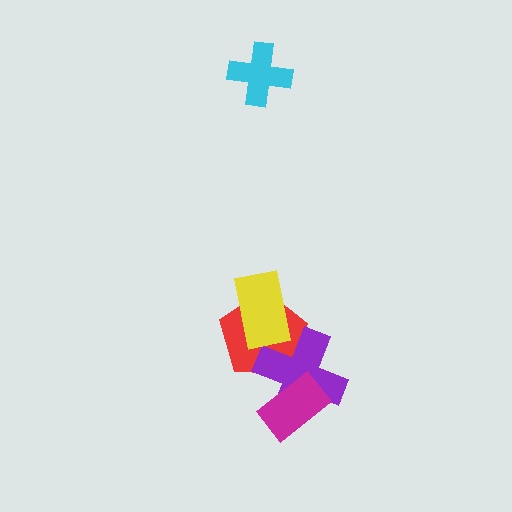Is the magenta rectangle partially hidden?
No, no other shape covers it.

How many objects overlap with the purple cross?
2 objects overlap with the purple cross.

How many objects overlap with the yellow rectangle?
1 object overlaps with the yellow rectangle.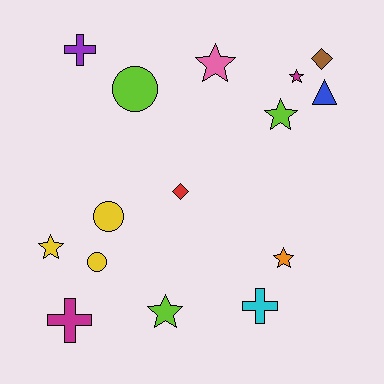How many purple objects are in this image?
There is 1 purple object.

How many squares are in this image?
There are no squares.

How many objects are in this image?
There are 15 objects.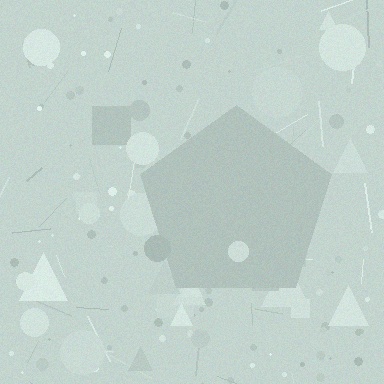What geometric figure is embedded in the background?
A pentagon is embedded in the background.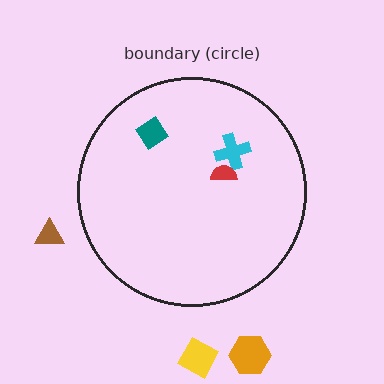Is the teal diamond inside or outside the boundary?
Inside.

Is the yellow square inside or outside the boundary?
Outside.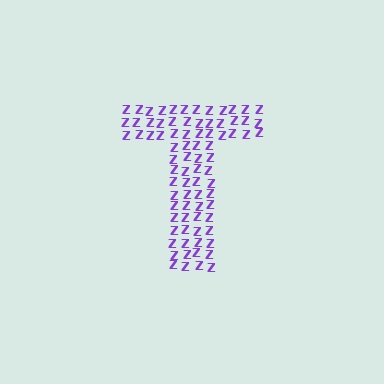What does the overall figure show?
The overall figure shows the letter T.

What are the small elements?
The small elements are letter Z's.